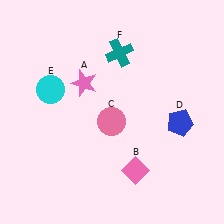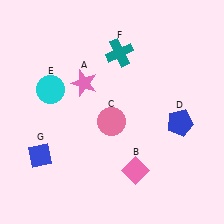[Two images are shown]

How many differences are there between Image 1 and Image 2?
There is 1 difference between the two images.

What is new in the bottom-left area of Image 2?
A blue diamond (G) was added in the bottom-left area of Image 2.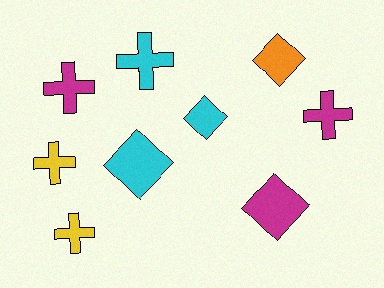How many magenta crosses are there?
There are 2 magenta crosses.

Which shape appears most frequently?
Cross, with 5 objects.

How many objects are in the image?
There are 9 objects.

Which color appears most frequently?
Magenta, with 3 objects.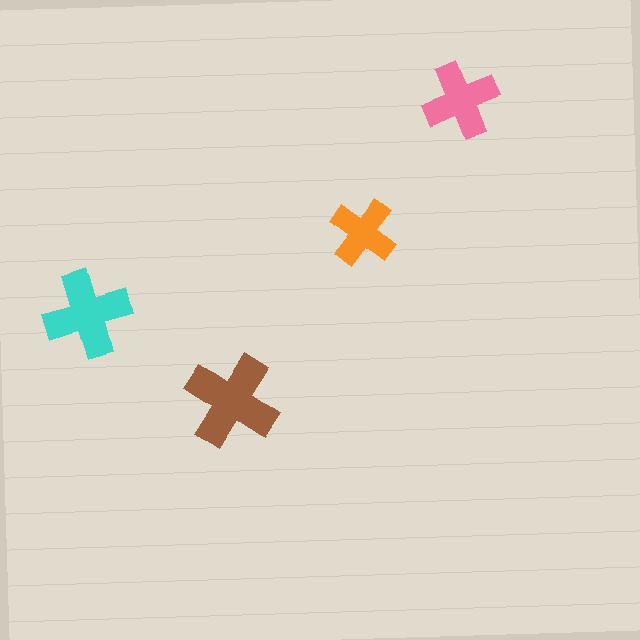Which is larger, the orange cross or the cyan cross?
The cyan one.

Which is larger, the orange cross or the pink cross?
The pink one.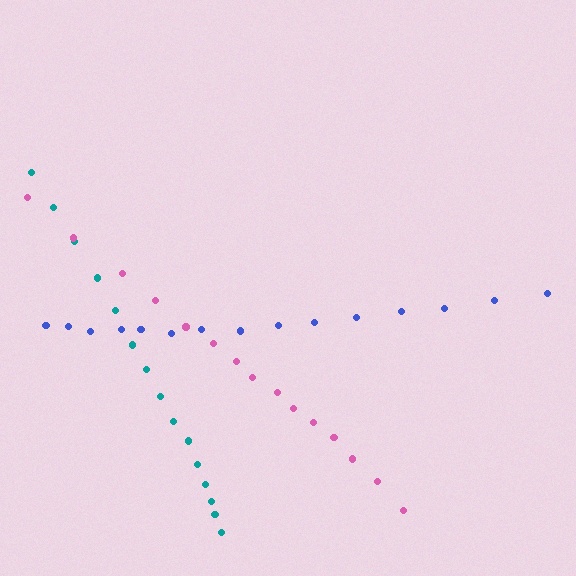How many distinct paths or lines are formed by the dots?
There are 3 distinct paths.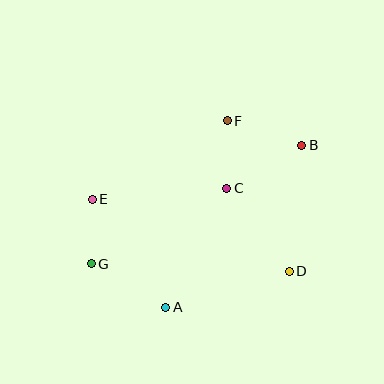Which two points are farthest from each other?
Points B and G are farthest from each other.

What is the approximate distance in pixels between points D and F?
The distance between D and F is approximately 163 pixels.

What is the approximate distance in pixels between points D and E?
The distance between D and E is approximately 210 pixels.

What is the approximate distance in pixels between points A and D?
The distance between A and D is approximately 129 pixels.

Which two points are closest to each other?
Points E and G are closest to each other.